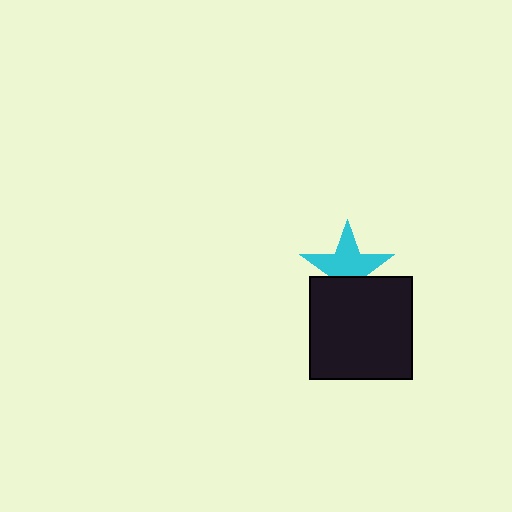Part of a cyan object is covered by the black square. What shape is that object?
It is a star.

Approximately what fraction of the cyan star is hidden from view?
Roughly 37% of the cyan star is hidden behind the black square.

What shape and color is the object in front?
The object in front is a black square.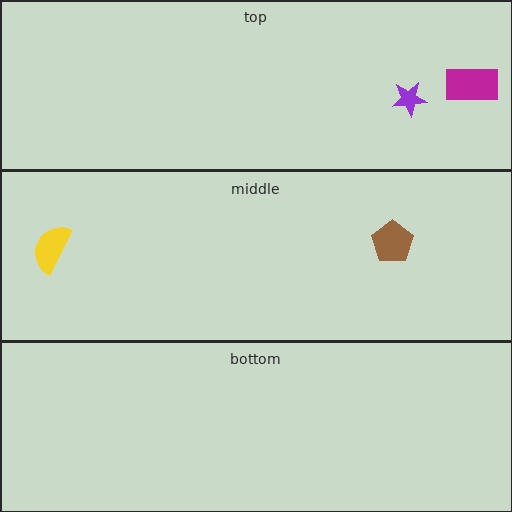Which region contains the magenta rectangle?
The top region.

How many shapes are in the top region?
2.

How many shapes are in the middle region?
2.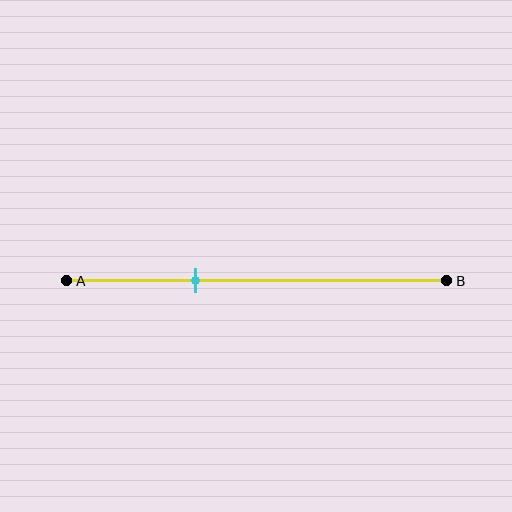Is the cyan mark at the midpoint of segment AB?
No, the mark is at about 35% from A, not at the 50% midpoint.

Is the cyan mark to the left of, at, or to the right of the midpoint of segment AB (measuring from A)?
The cyan mark is to the left of the midpoint of segment AB.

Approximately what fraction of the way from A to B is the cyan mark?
The cyan mark is approximately 35% of the way from A to B.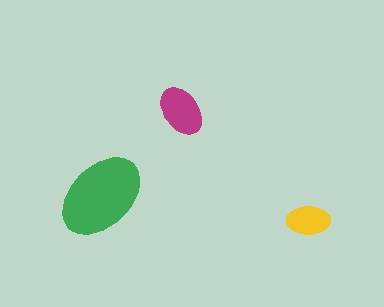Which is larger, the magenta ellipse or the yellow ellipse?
The magenta one.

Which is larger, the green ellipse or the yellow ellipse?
The green one.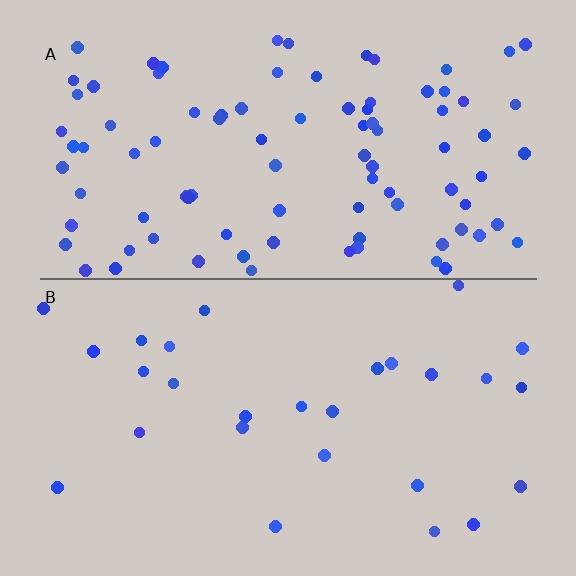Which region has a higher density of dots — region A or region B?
A (the top).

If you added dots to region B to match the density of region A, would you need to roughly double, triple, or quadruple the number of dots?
Approximately triple.